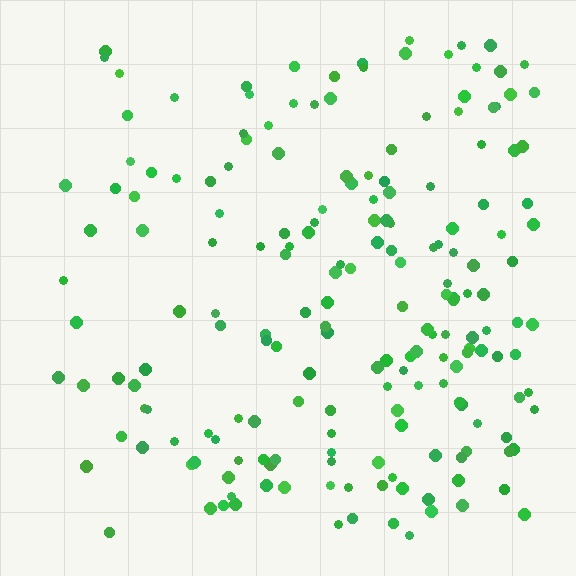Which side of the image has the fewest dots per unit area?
The left.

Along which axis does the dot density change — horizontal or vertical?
Horizontal.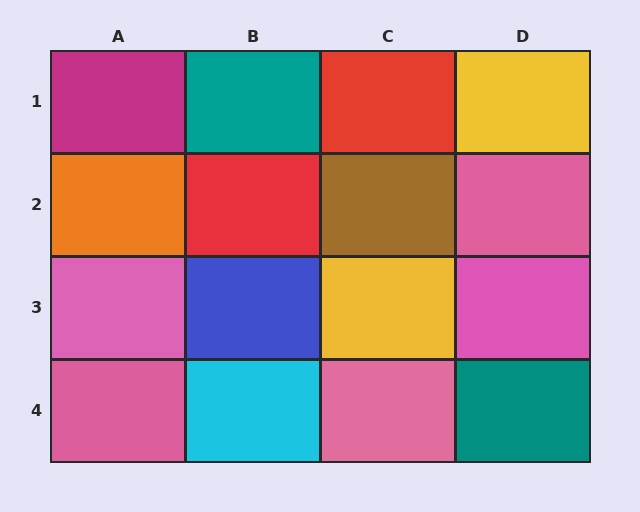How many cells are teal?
2 cells are teal.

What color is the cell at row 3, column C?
Yellow.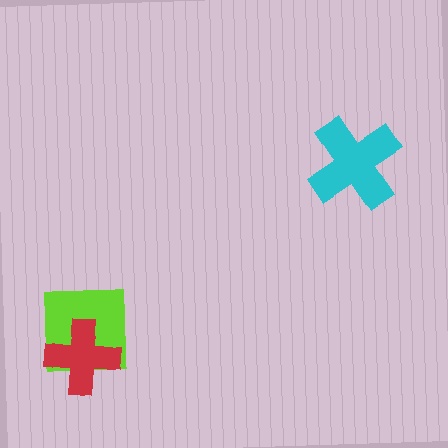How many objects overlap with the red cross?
1 object overlaps with the red cross.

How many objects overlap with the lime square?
1 object overlaps with the lime square.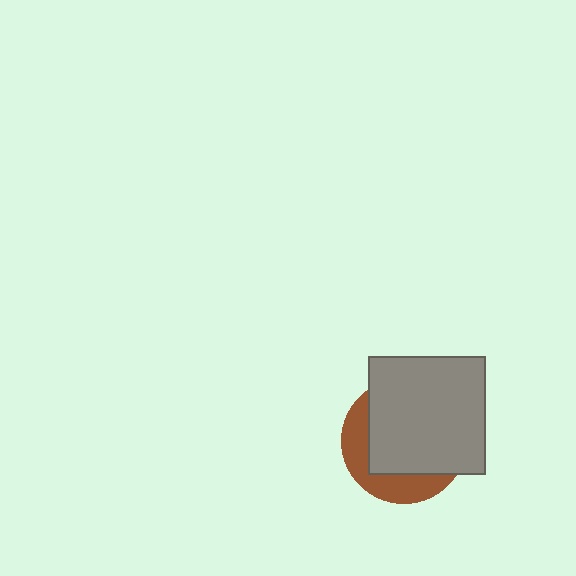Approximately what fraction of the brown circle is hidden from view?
Roughly 69% of the brown circle is hidden behind the gray square.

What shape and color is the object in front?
The object in front is a gray square.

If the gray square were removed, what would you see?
You would see the complete brown circle.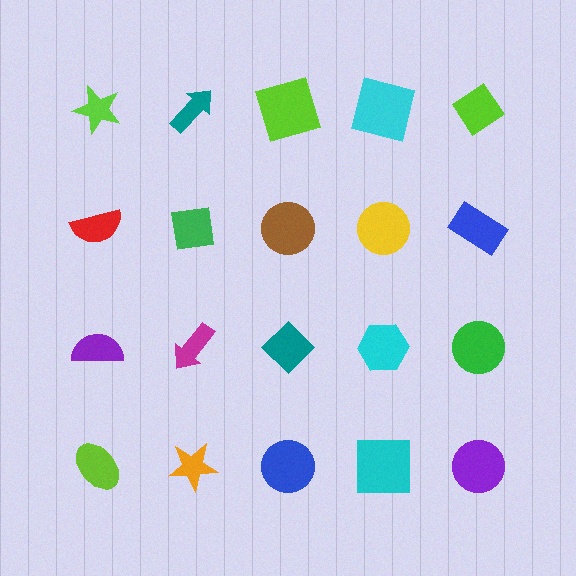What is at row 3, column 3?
A teal diamond.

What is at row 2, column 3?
A brown circle.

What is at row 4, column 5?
A purple circle.